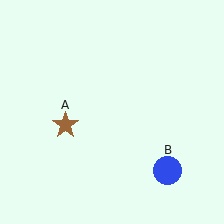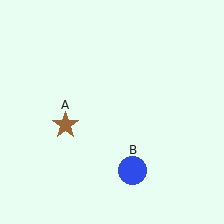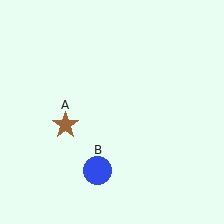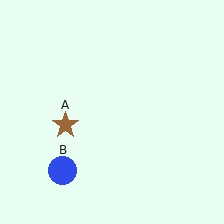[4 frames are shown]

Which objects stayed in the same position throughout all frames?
Brown star (object A) remained stationary.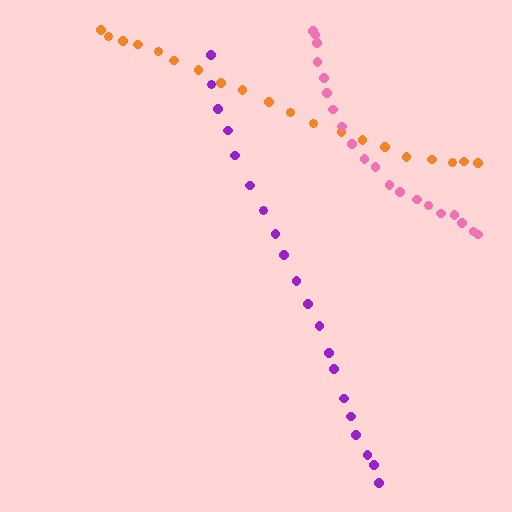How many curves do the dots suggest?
There are 3 distinct paths.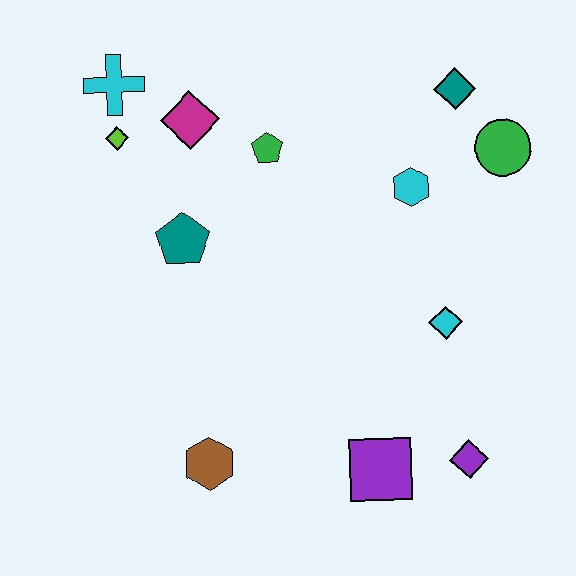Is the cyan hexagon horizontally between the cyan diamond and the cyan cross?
Yes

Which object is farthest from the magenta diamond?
The purple diamond is farthest from the magenta diamond.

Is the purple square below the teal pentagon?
Yes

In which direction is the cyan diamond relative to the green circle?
The cyan diamond is below the green circle.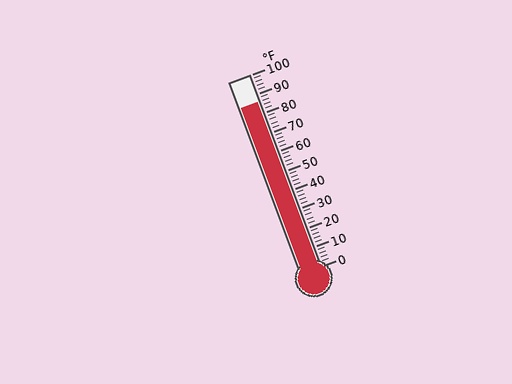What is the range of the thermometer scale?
The thermometer scale ranges from 0°F to 100°F.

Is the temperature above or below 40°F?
The temperature is above 40°F.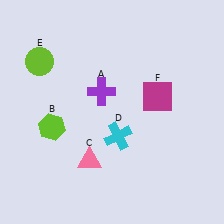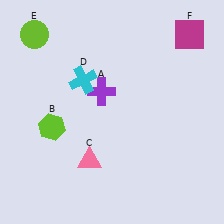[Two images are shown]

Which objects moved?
The objects that moved are: the cyan cross (D), the lime circle (E), the magenta square (F).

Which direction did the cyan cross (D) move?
The cyan cross (D) moved up.